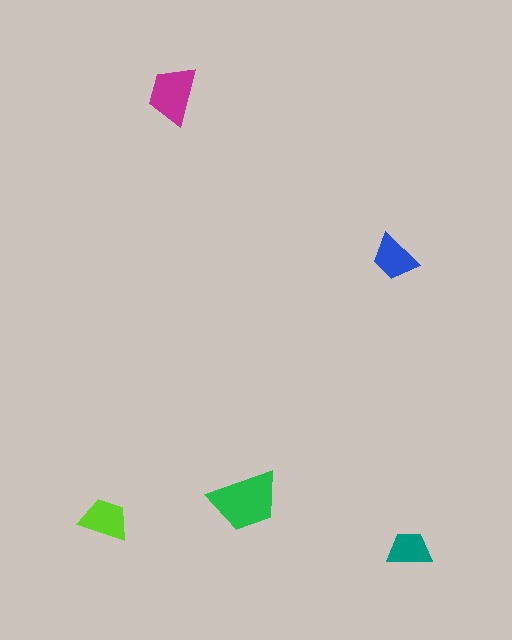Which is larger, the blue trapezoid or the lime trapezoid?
The lime one.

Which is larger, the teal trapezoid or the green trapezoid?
The green one.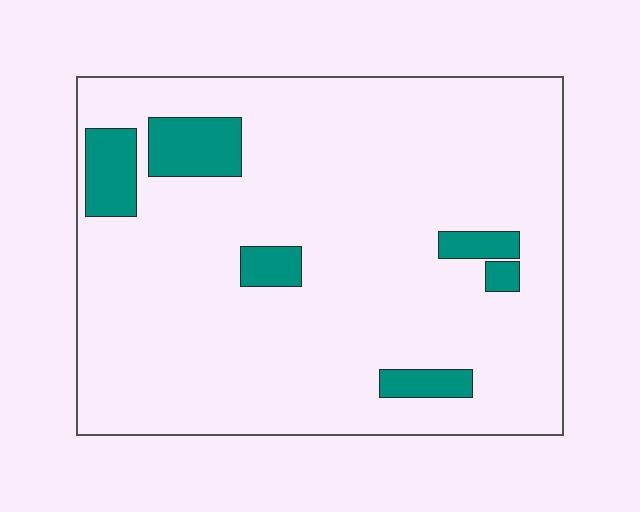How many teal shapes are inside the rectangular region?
6.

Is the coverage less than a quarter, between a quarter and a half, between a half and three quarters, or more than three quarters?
Less than a quarter.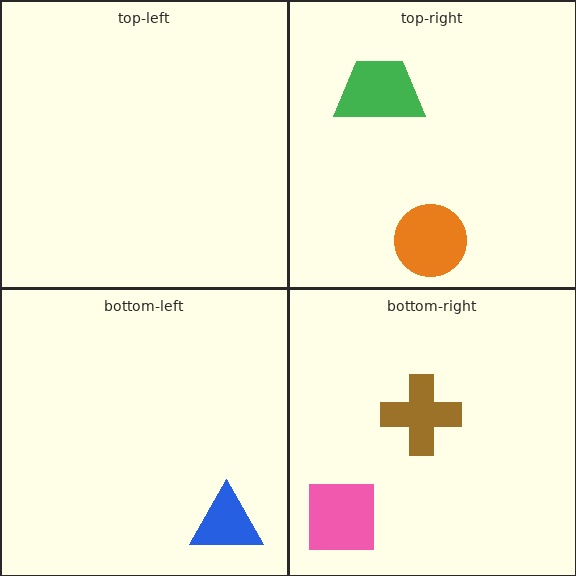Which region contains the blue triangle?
The bottom-left region.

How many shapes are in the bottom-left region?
1.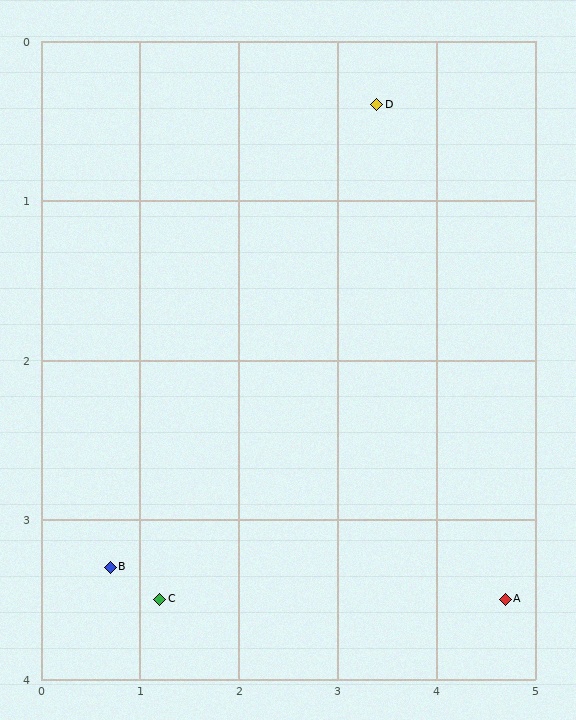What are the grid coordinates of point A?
Point A is at approximately (4.7, 3.5).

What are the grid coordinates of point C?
Point C is at approximately (1.2, 3.5).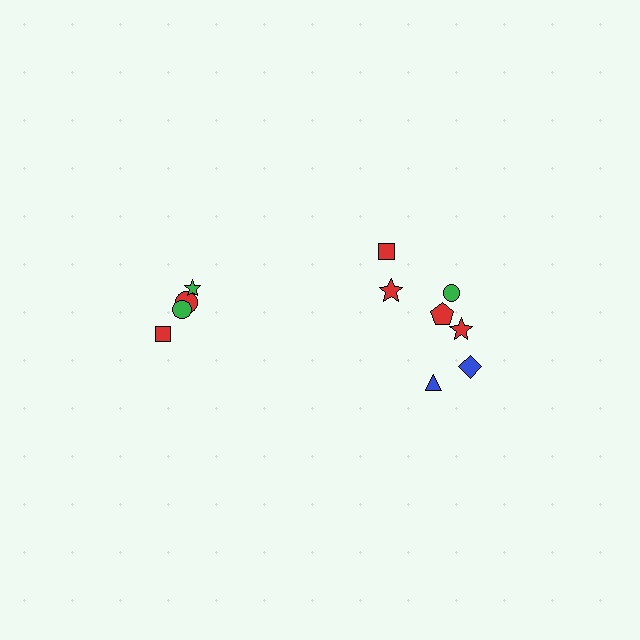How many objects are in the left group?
There are 4 objects.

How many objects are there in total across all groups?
There are 11 objects.